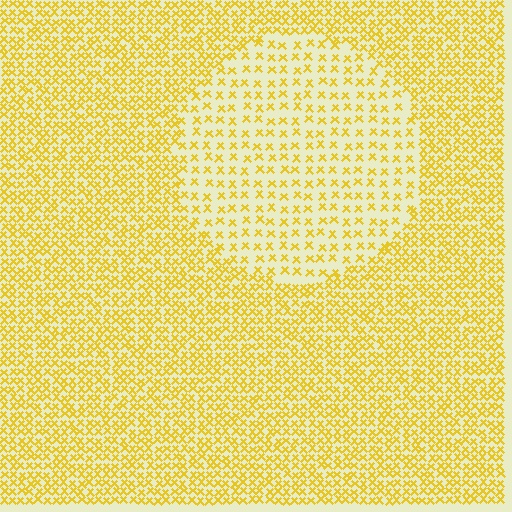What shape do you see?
I see a circle.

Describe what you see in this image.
The image contains small yellow elements arranged at two different densities. A circle-shaped region is visible where the elements are less densely packed than the surrounding area.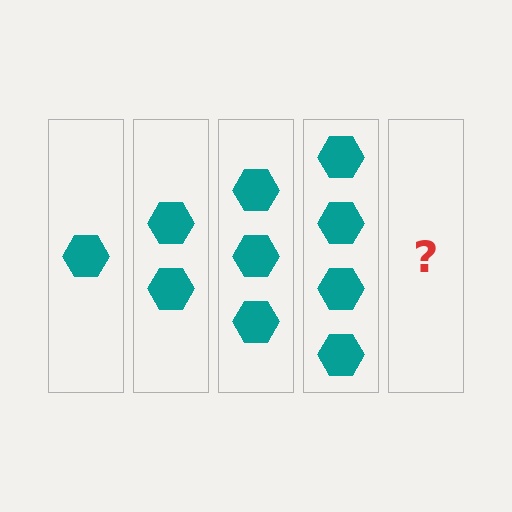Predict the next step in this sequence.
The next step is 5 hexagons.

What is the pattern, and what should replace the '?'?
The pattern is that each step adds one more hexagon. The '?' should be 5 hexagons.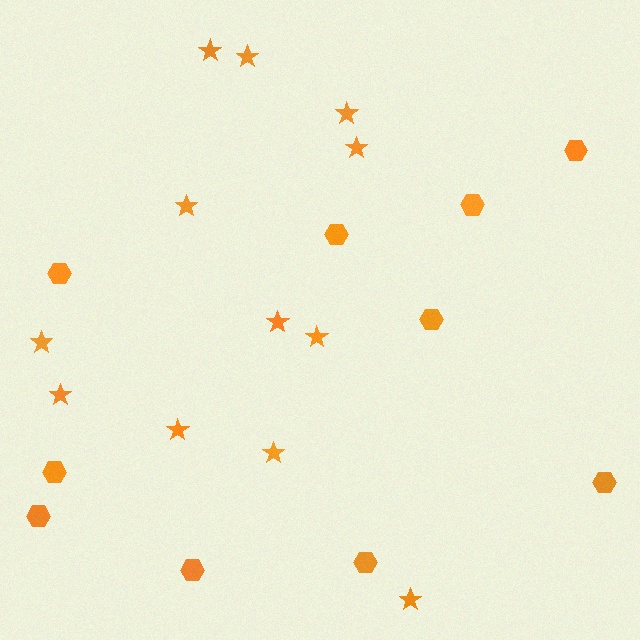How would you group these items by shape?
There are 2 groups: one group of hexagons (10) and one group of stars (12).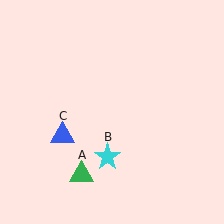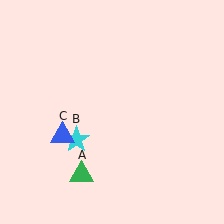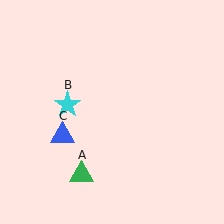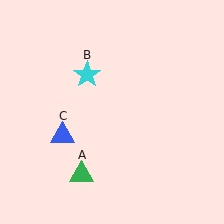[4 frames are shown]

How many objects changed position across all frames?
1 object changed position: cyan star (object B).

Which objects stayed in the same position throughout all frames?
Green triangle (object A) and blue triangle (object C) remained stationary.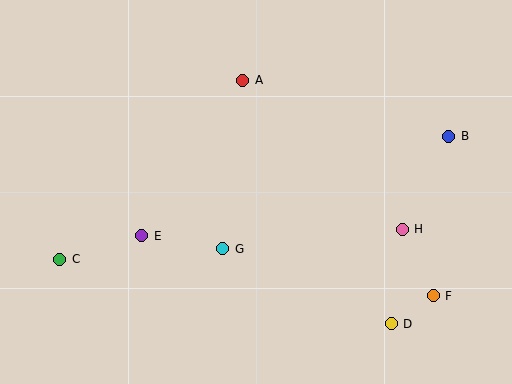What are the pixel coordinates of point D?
Point D is at (391, 324).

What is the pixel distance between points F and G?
The distance between F and G is 215 pixels.